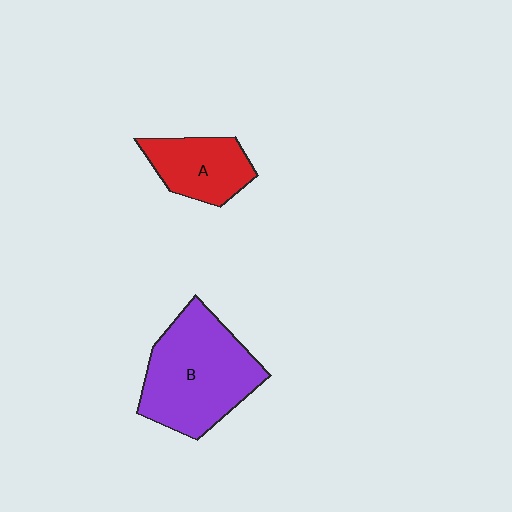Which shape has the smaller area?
Shape A (red).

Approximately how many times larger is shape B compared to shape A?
Approximately 1.9 times.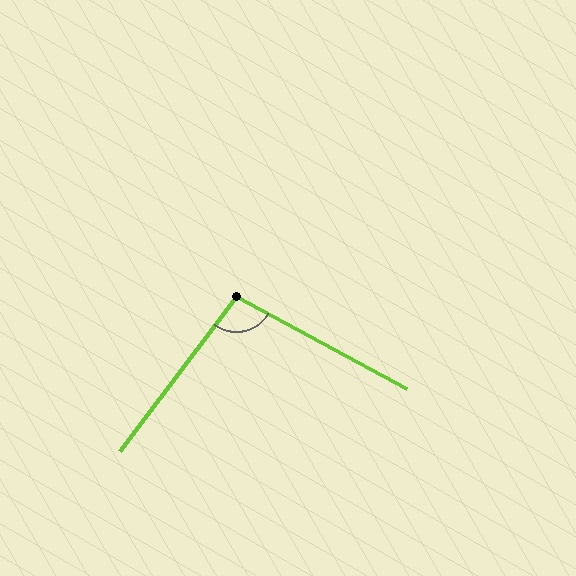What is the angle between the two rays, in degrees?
Approximately 98 degrees.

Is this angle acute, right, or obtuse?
It is obtuse.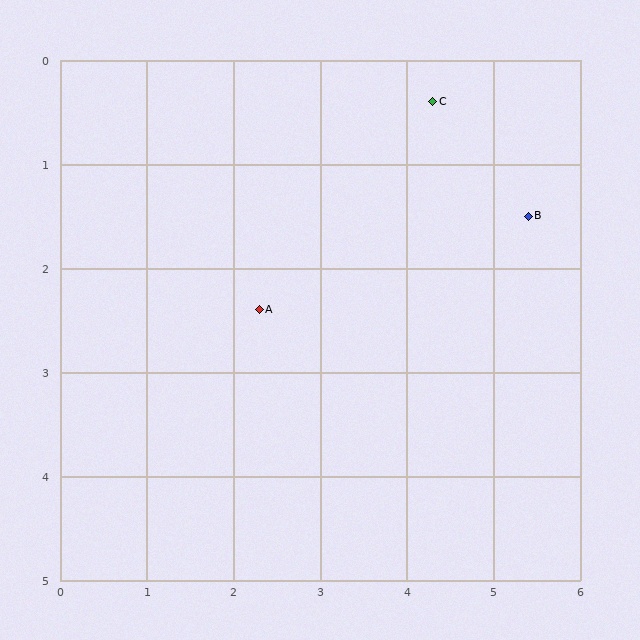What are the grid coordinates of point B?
Point B is at approximately (5.4, 1.5).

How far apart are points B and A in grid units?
Points B and A are about 3.2 grid units apart.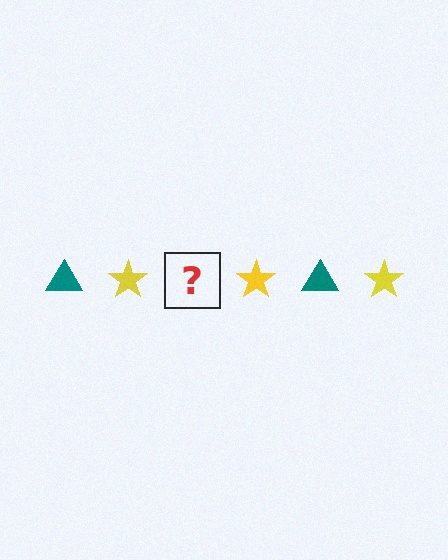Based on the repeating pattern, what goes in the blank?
The blank should be a teal triangle.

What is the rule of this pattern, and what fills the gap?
The rule is that the pattern alternates between teal triangle and yellow star. The gap should be filled with a teal triangle.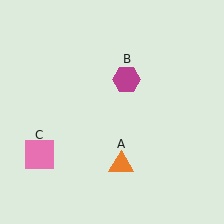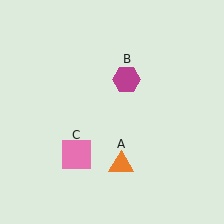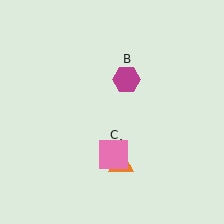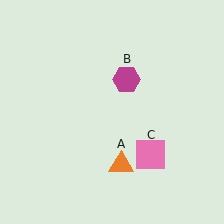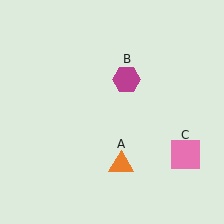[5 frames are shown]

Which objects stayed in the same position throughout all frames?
Orange triangle (object A) and magenta hexagon (object B) remained stationary.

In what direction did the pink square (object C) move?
The pink square (object C) moved right.